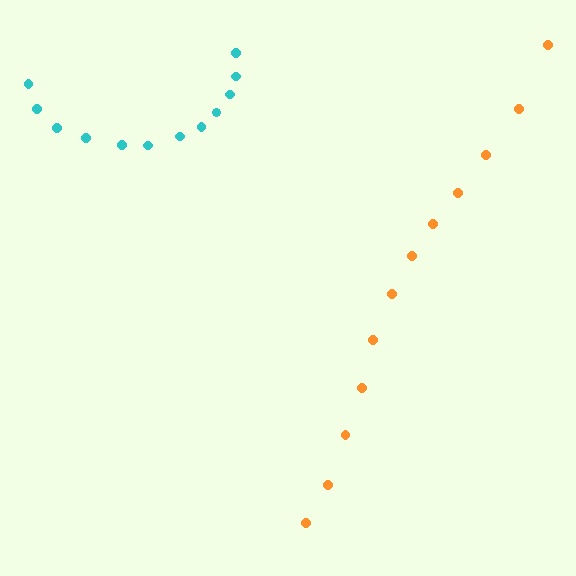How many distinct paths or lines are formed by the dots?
There are 2 distinct paths.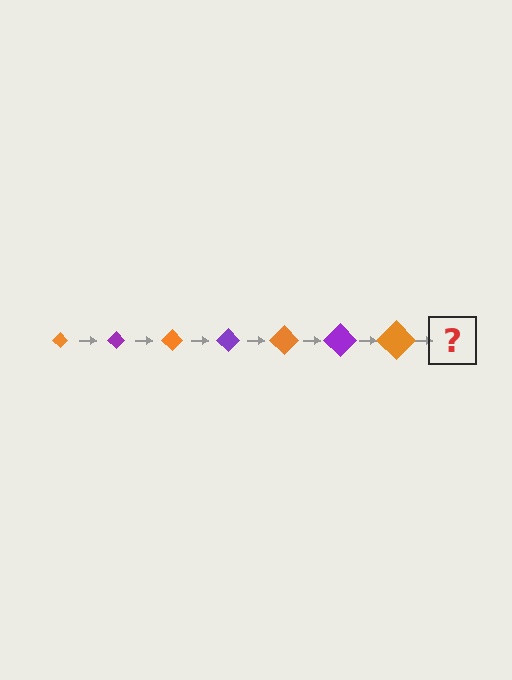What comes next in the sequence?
The next element should be a purple diamond, larger than the previous one.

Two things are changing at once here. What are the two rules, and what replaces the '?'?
The two rules are that the diamond grows larger each step and the color cycles through orange and purple. The '?' should be a purple diamond, larger than the previous one.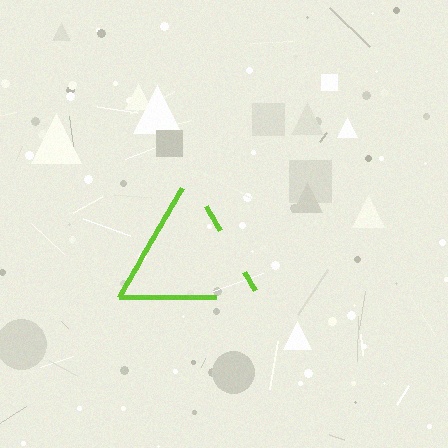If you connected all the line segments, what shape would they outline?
They would outline a triangle.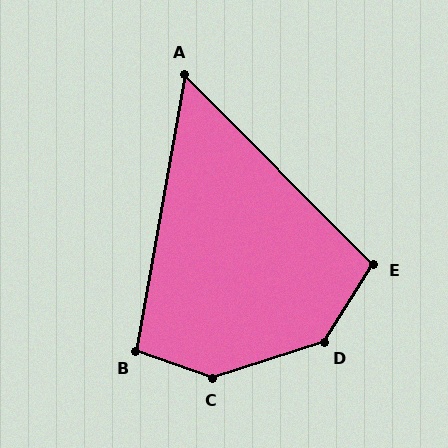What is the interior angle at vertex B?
Approximately 100 degrees (obtuse).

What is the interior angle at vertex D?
Approximately 141 degrees (obtuse).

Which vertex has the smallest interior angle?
A, at approximately 55 degrees.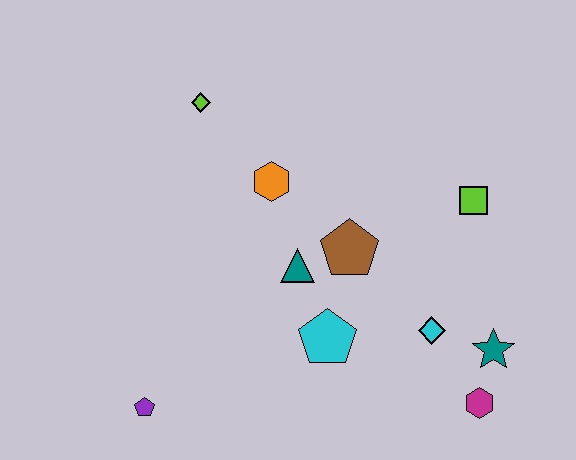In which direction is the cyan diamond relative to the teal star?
The cyan diamond is to the left of the teal star.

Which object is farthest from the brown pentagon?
The purple pentagon is farthest from the brown pentagon.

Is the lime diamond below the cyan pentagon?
No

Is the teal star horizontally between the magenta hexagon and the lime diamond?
No